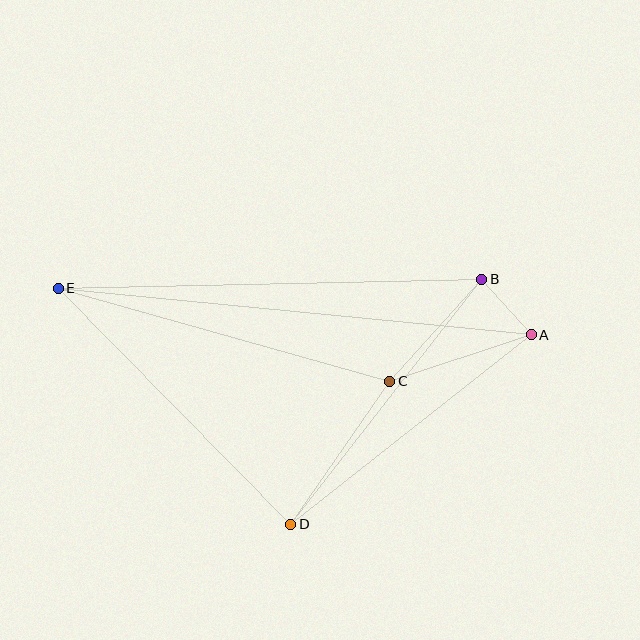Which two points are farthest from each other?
Points A and E are farthest from each other.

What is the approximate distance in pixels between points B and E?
The distance between B and E is approximately 424 pixels.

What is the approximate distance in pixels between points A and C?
The distance between A and C is approximately 149 pixels.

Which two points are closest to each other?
Points A and B are closest to each other.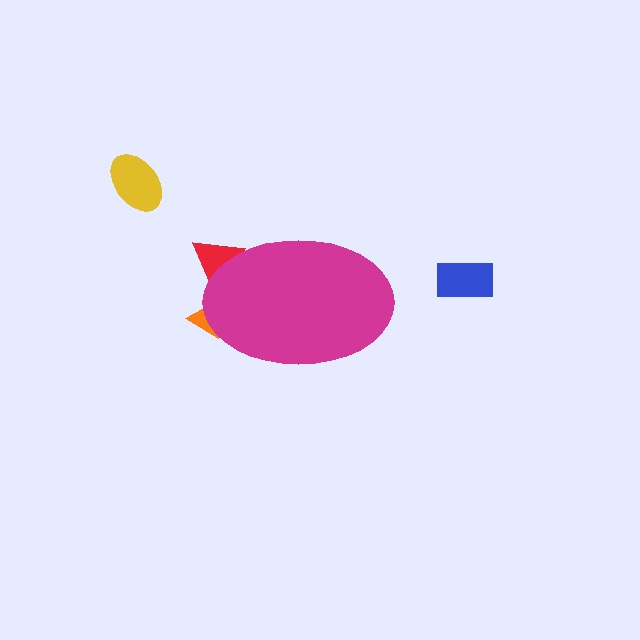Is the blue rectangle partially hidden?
No, the blue rectangle is fully visible.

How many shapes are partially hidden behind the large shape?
2 shapes are partially hidden.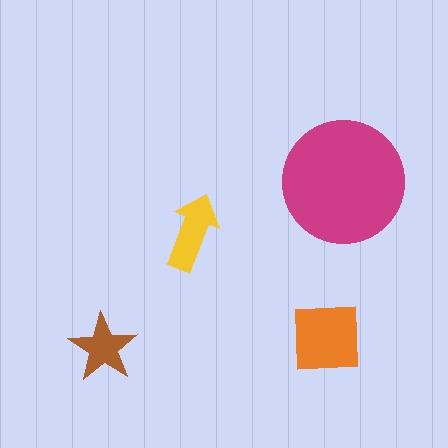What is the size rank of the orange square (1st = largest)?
2nd.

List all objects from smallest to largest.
The brown star, the yellow arrow, the orange square, the magenta circle.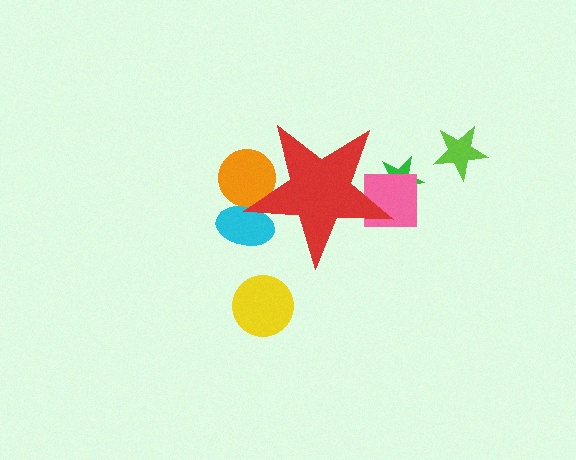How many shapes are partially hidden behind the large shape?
4 shapes are partially hidden.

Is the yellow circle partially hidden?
No, the yellow circle is fully visible.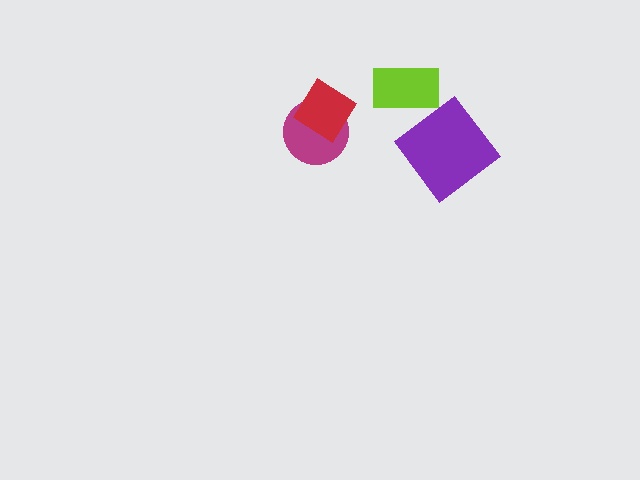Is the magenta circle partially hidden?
Yes, it is partially covered by another shape.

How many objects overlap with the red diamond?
1 object overlaps with the red diamond.